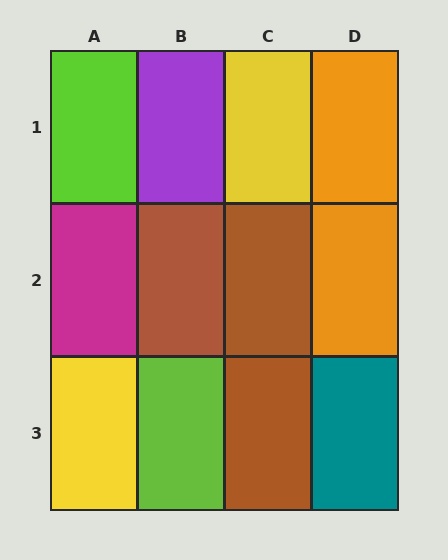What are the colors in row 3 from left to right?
Yellow, lime, brown, teal.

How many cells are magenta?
1 cell is magenta.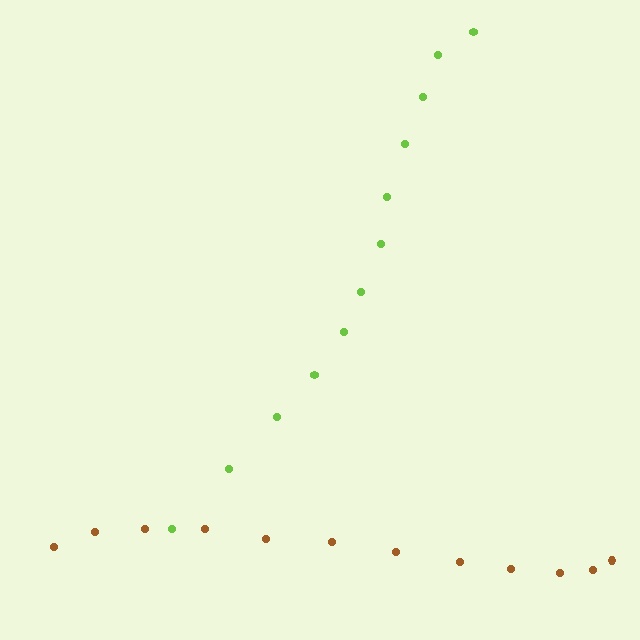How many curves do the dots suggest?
There are 2 distinct paths.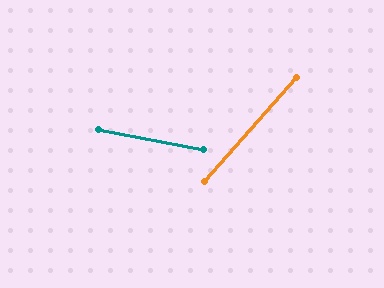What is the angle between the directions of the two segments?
Approximately 59 degrees.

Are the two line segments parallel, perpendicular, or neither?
Neither parallel nor perpendicular — they differ by about 59°.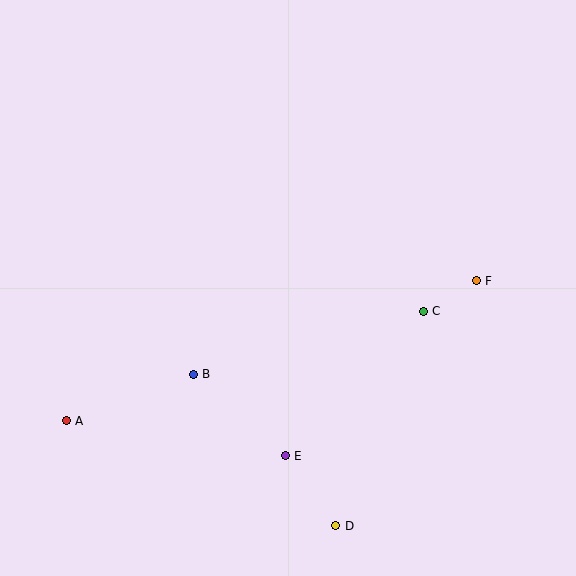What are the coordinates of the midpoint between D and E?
The midpoint between D and E is at (311, 491).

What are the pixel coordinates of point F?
Point F is at (476, 281).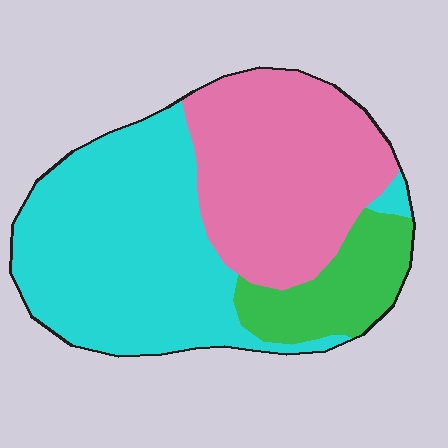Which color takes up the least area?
Green, at roughly 15%.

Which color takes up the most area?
Cyan, at roughly 50%.